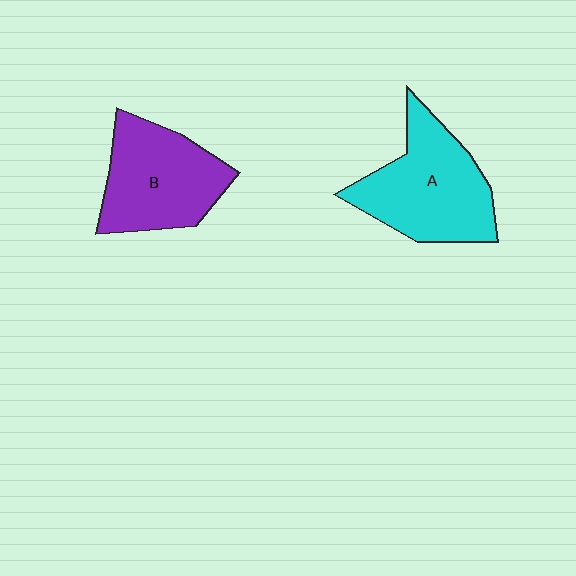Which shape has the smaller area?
Shape B (purple).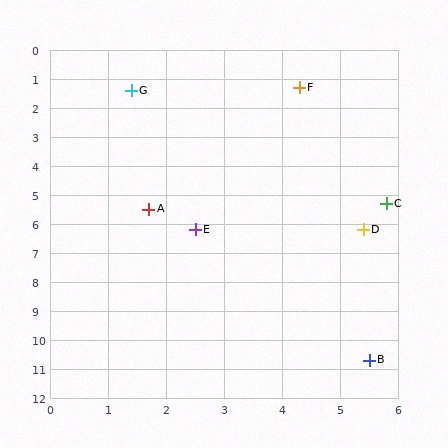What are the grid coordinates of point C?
Point C is at approximately (5.8, 5.3).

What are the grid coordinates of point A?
Point A is at approximately (1.7, 5.5).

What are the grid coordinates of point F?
Point F is at approximately (4.3, 1.3).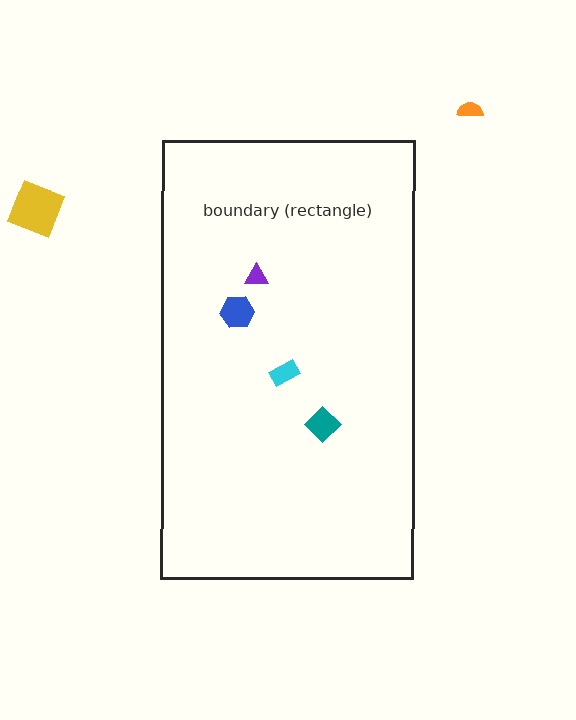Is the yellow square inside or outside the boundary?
Outside.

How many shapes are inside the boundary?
4 inside, 2 outside.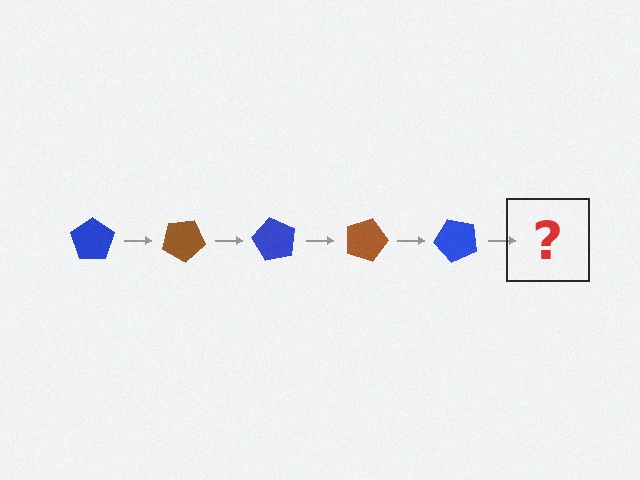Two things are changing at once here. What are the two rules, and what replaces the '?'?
The two rules are that it rotates 30 degrees each step and the color cycles through blue and brown. The '?' should be a brown pentagon, rotated 150 degrees from the start.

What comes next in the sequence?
The next element should be a brown pentagon, rotated 150 degrees from the start.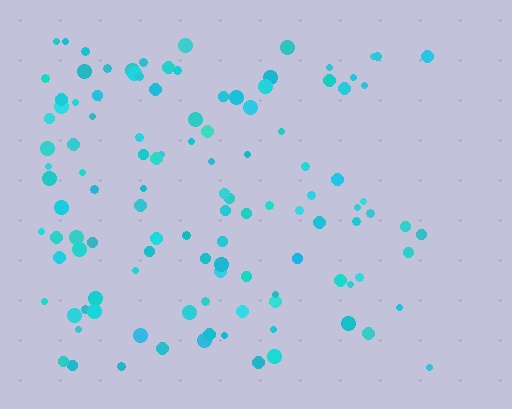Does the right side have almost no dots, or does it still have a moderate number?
Still a moderate number, just noticeably fewer than the left.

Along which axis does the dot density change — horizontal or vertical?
Horizontal.